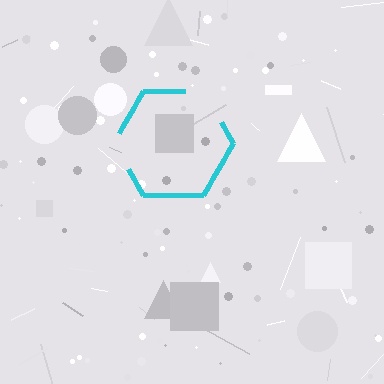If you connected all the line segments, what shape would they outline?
They would outline a hexagon.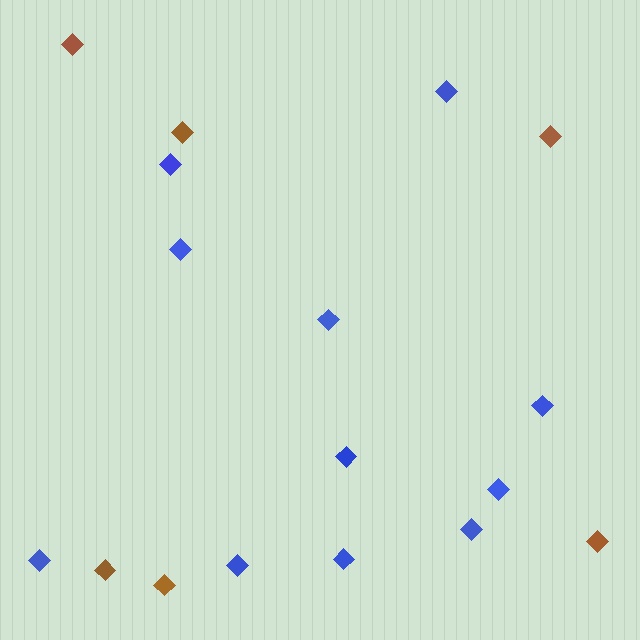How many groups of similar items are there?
There are 2 groups: one group of blue diamonds (11) and one group of brown diamonds (6).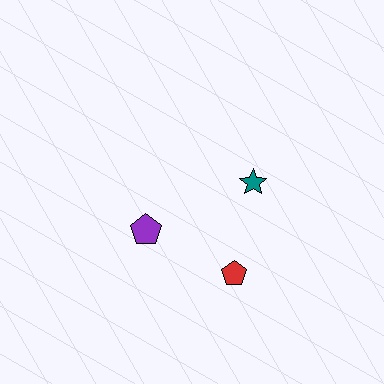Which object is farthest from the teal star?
The purple pentagon is farthest from the teal star.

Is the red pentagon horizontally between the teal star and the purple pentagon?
Yes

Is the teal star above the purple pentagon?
Yes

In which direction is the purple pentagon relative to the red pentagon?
The purple pentagon is to the left of the red pentagon.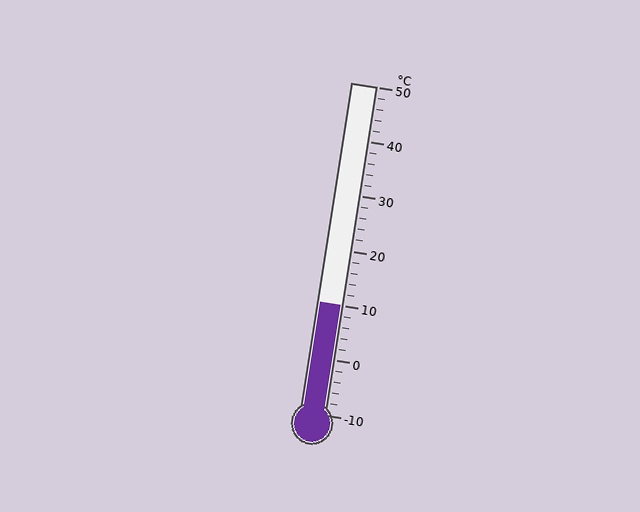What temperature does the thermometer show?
The thermometer shows approximately 10°C.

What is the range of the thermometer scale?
The thermometer scale ranges from -10°C to 50°C.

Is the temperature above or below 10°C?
The temperature is at 10°C.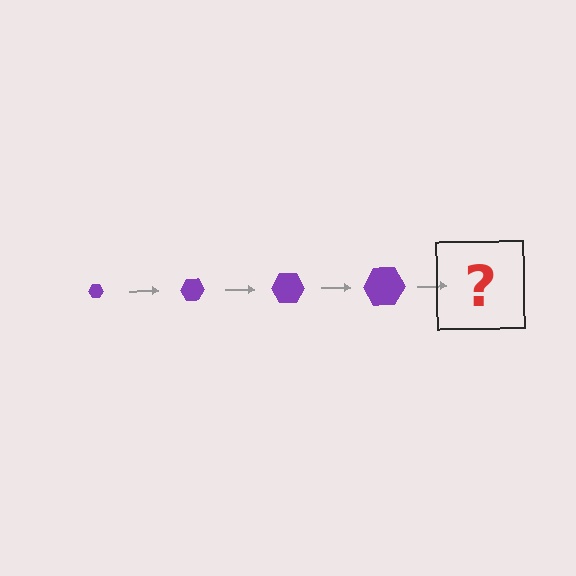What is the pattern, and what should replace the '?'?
The pattern is that the hexagon gets progressively larger each step. The '?' should be a purple hexagon, larger than the previous one.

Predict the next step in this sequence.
The next step is a purple hexagon, larger than the previous one.